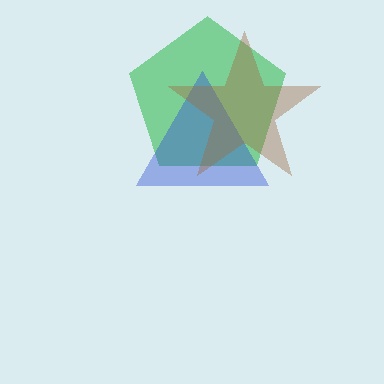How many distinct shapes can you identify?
There are 3 distinct shapes: a green pentagon, a blue triangle, a brown star.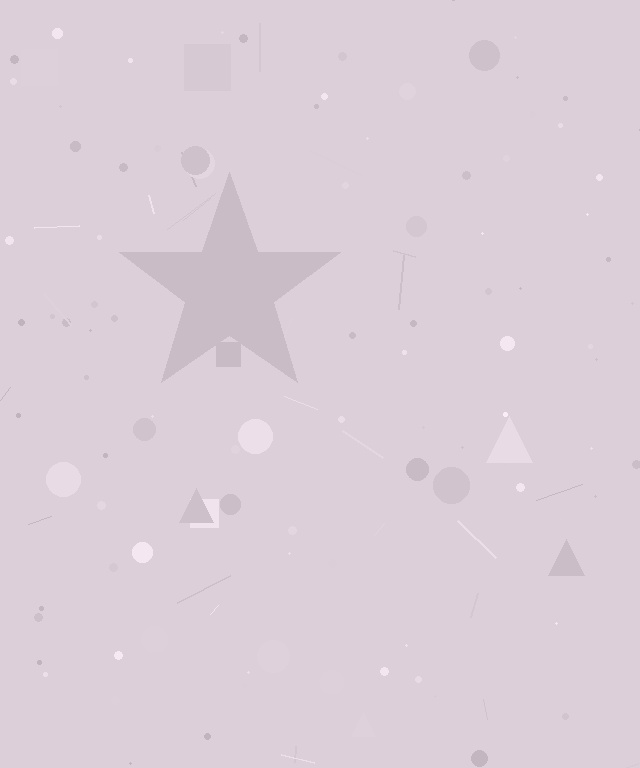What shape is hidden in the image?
A star is hidden in the image.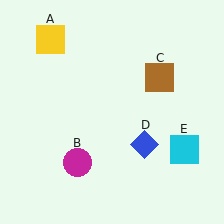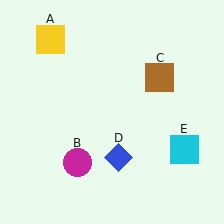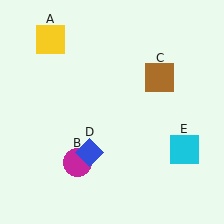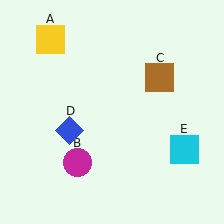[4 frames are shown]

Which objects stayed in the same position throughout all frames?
Yellow square (object A) and magenta circle (object B) and brown square (object C) and cyan square (object E) remained stationary.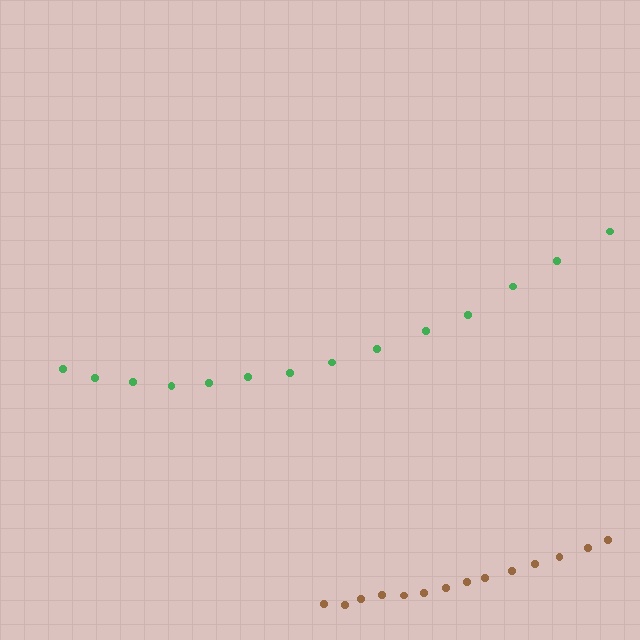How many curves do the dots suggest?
There are 2 distinct paths.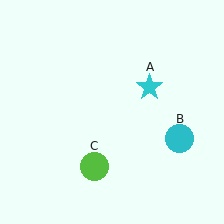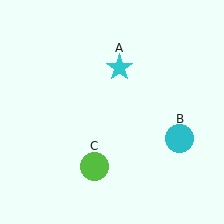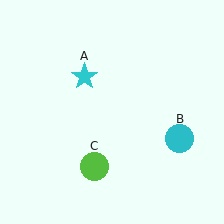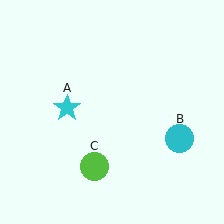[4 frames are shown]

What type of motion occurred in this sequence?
The cyan star (object A) rotated counterclockwise around the center of the scene.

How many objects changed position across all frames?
1 object changed position: cyan star (object A).